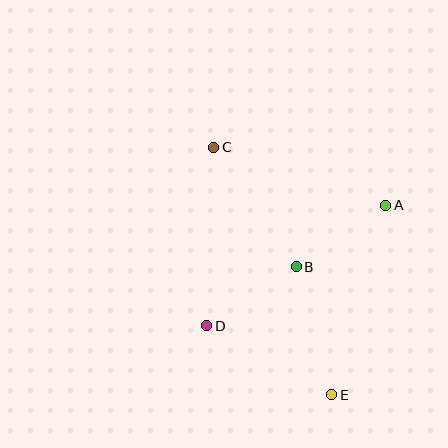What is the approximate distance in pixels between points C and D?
The distance between C and D is approximately 179 pixels.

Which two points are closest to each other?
Points B and D are closest to each other.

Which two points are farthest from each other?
Points C and E are farthest from each other.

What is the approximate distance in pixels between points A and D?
The distance between A and D is approximately 216 pixels.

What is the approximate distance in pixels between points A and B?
The distance between A and B is approximately 109 pixels.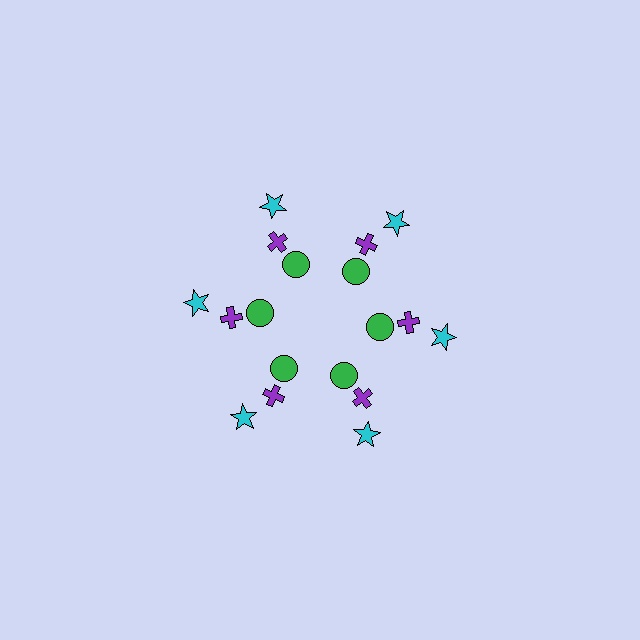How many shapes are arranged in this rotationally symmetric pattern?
There are 18 shapes, arranged in 6 groups of 3.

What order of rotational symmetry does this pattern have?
This pattern has 6-fold rotational symmetry.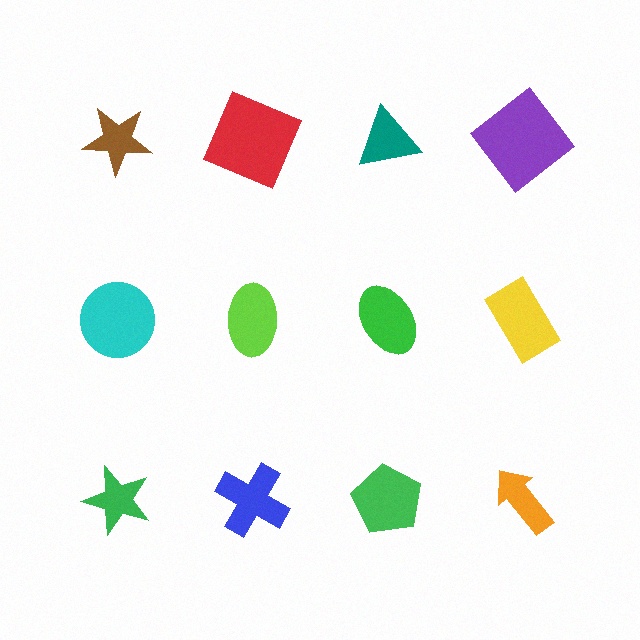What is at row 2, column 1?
A cyan circle.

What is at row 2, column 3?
A green ellipse.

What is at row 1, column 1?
A brown star.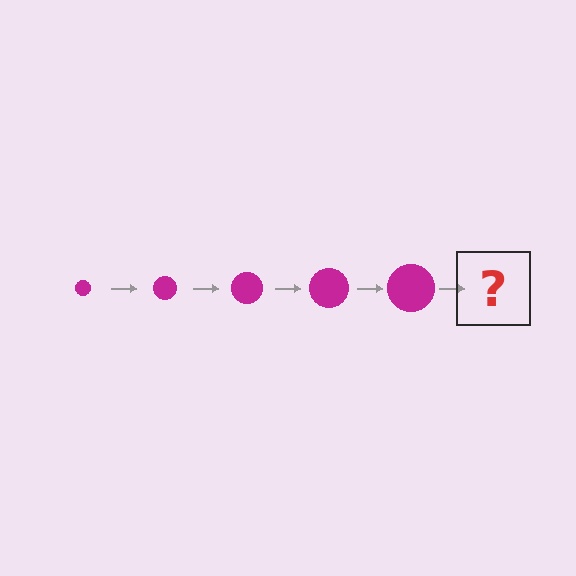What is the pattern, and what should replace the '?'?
The pattern is that the circle gets progressively larger each step. The '?' should be a magenta circle, larger than the previous one.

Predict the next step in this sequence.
The next step is a magenta circle, larger than the previous one.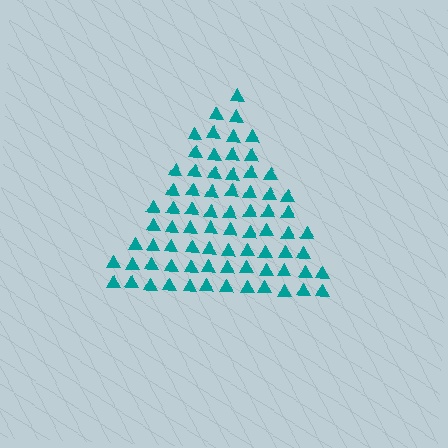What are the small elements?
The small elements are triangles.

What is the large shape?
The large shape is a triangle.